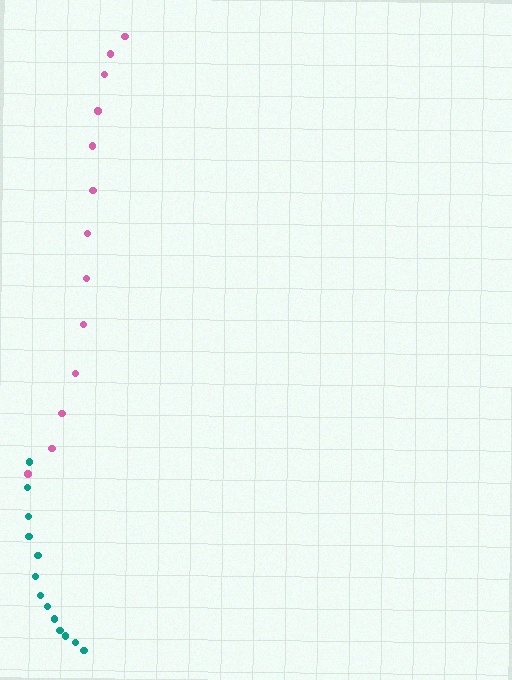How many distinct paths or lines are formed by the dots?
There are 2 distinct paths.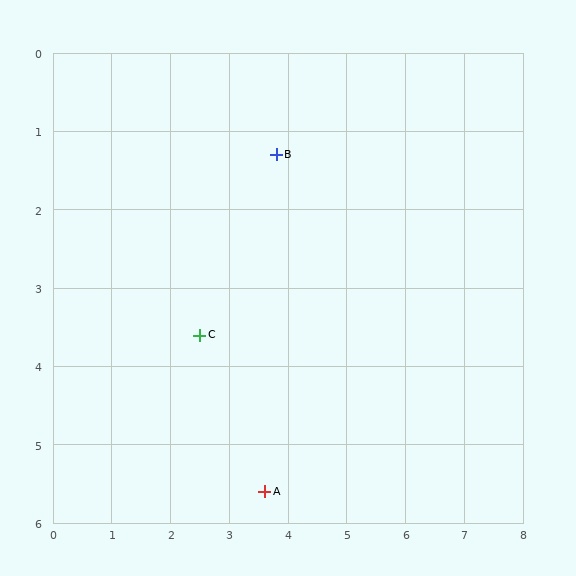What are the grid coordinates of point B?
Point B is at approximately (3.8, 1.3).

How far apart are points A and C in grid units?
Points A and C are about 2.3 grid units apart.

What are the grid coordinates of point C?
Point C is at approximately (2.5, 3.6).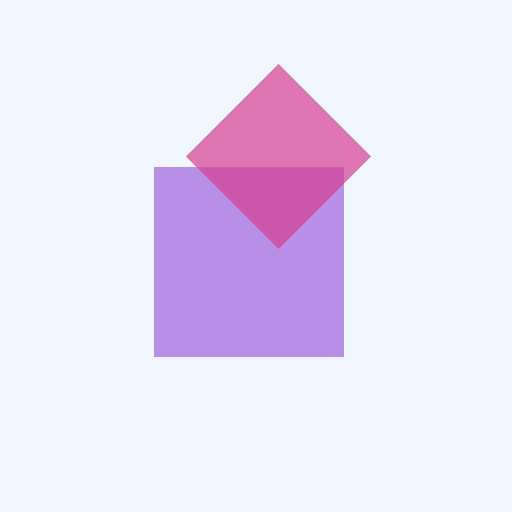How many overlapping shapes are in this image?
There are 2 overlapping shapes in the image.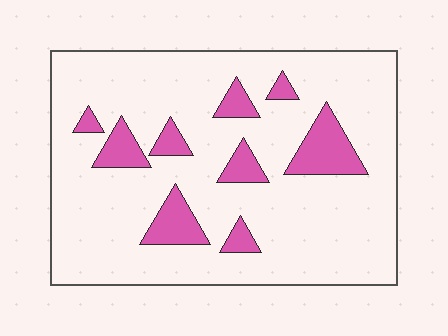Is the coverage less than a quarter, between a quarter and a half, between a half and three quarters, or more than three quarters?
Less than a quarter.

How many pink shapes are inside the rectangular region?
9.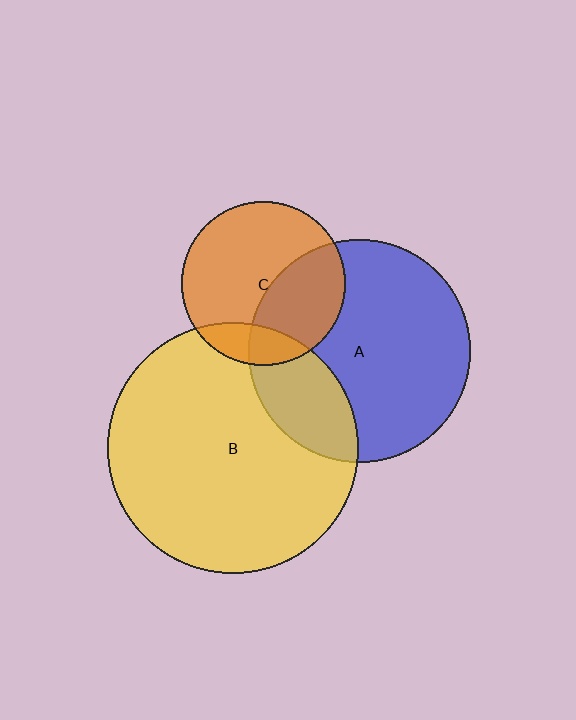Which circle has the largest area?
Circle B (yellow).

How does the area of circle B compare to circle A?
Approximately 1.3 times.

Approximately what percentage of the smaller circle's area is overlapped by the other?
Approximately 15%.